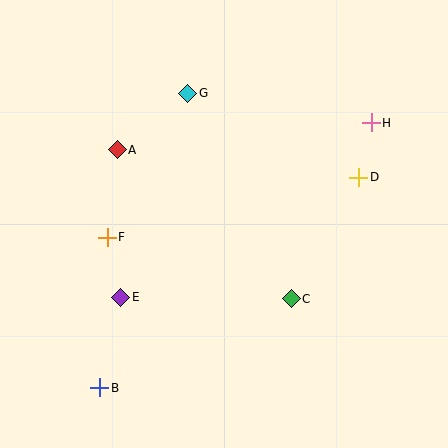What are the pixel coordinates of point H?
Point H is at (371, 123).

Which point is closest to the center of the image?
Point C at (291, 299) is closest to the center.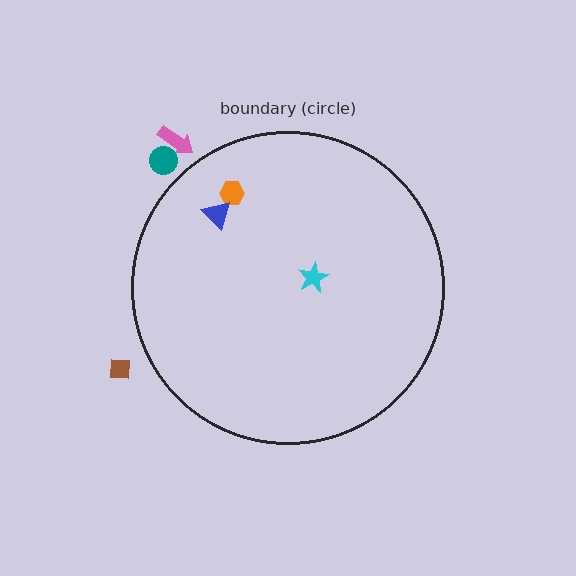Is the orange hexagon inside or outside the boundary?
Inside.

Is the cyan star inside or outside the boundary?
Inside.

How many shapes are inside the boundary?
3 inside, 3 outside.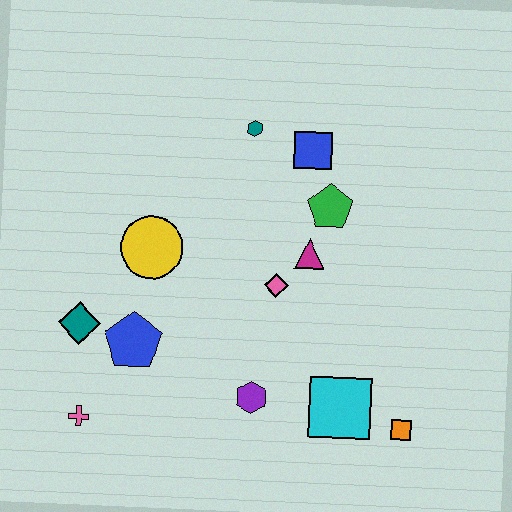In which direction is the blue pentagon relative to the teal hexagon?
The blue pentagon is below the teal hexagon.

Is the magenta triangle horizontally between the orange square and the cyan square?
No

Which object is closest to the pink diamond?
The magenta triangle is closest to the pink diamond.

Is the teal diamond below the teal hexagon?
Yes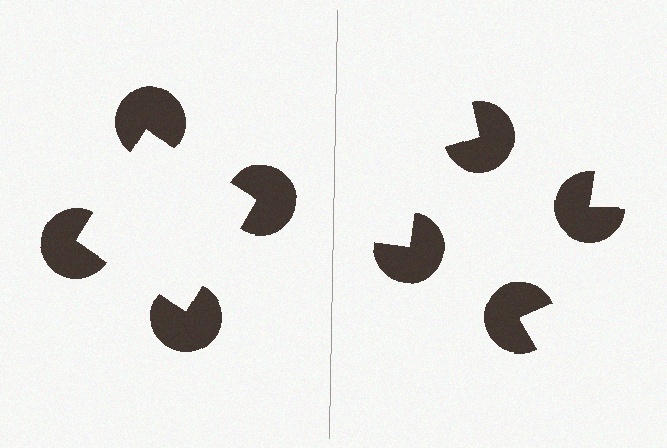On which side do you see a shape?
An illusory square appears on the left side. On the right side the wedge cuts are rotated, so no coherent shape forms.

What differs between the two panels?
The pac-man discs are positioned identically on both sides; only the wedge orientations differ. On the left they align to a square; on the right they are misaligned.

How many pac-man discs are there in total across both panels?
8 — 4 on each side.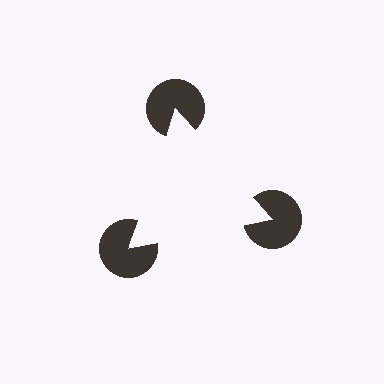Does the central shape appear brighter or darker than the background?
It typically appears slightly brighter than the background, even though no actual brightness change is drawn.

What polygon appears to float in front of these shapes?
An illusory triangle — its edges are inferred from the aligned wedge cuts in the pac-man discs, not physically drawn.